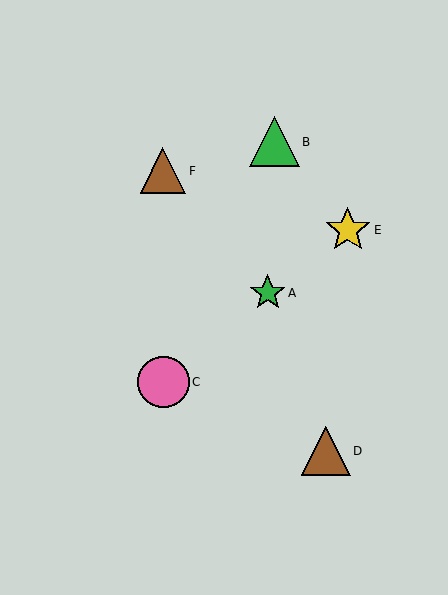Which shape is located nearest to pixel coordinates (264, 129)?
The green triangle (labeled B) at (274, 142) is nearest to that location.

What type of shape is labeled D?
Shape D is a brown triangle.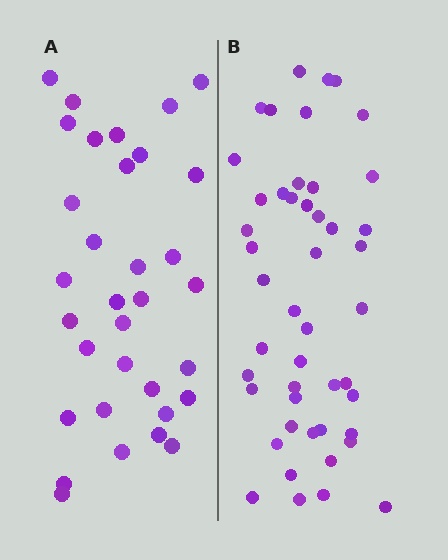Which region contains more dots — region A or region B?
Region B (the right region) has more dots.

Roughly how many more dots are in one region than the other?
Region B has approximately 15 more dots than region A.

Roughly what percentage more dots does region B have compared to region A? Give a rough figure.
About 40% more.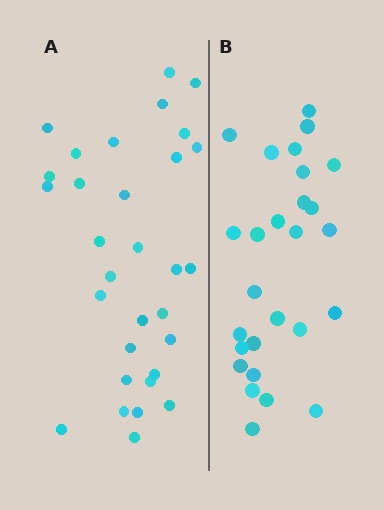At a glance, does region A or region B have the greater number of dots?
Region A (the left region) has more dots.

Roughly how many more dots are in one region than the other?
Region A has about 4 more dots than region B.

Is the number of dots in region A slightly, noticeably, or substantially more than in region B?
Region A has only slightly more — the two regions are fairly close. The ratio is roughly 1.1 to 1.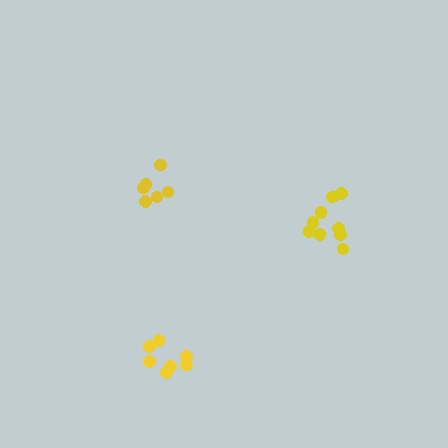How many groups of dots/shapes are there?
There are 3 groups.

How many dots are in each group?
Group 1: 7 dots, Group 2: 6 dots, Group 3: 9 dots (22 total).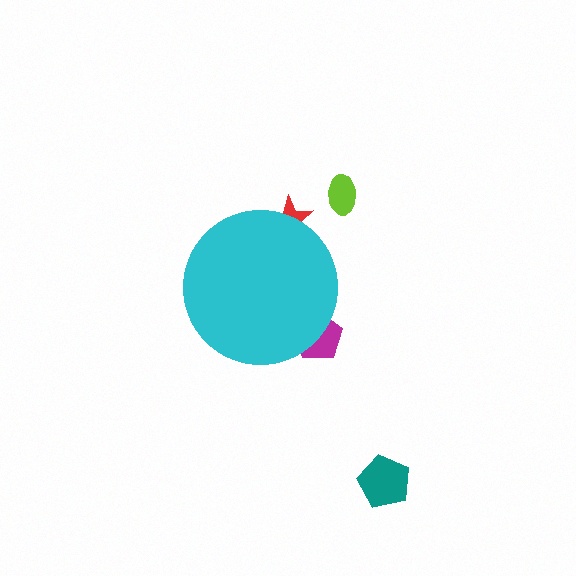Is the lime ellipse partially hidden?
No, the lime ellipse is fully visible.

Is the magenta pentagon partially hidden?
Yes, the magenta pentagon is partially hidden behind the cyan circle.